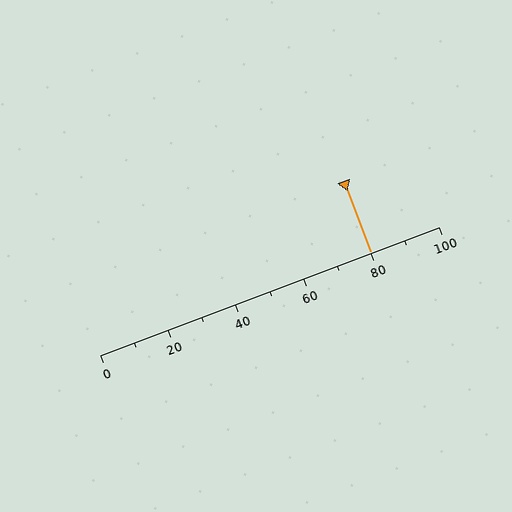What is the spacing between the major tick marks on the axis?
The major ticks are spaced 20 apart.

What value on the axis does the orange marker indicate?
The marker indicates approximately 80.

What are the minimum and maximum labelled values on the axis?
The axis runs from 0 to 100.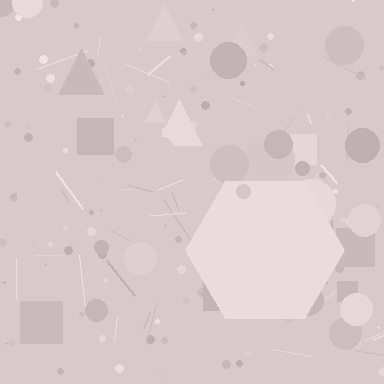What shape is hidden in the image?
A hexagon is hidden in the image.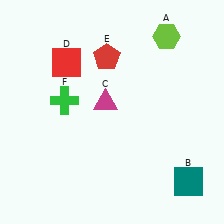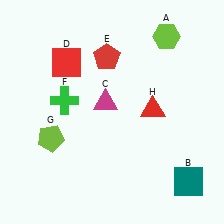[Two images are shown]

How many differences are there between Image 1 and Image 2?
There are 2 differences between the two images.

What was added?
A lime pentagon (G), a red triangle (H) were added in Image 2.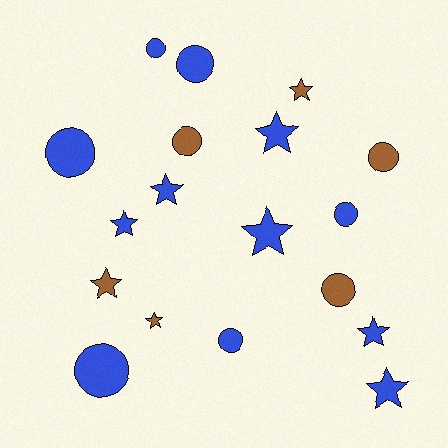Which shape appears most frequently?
Circle, with 9 objects.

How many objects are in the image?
There are 18 objects.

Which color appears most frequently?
Blue, with 12 objects.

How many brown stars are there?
There are 3 brown stars.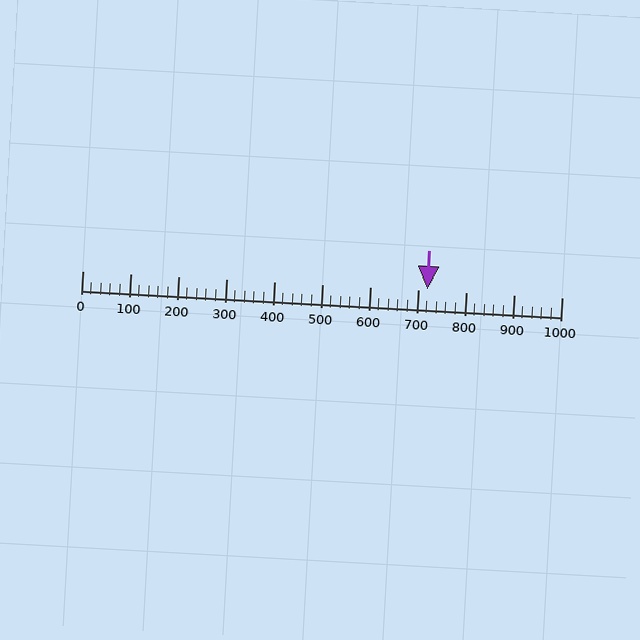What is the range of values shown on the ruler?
The ruler shows values from 0 to 1000.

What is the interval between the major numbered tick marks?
The major tick marks are spaced 100 units apart.